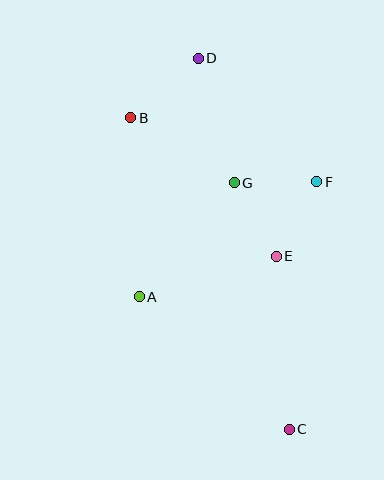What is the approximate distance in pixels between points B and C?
The distance between B and C is approximately 349 pixels.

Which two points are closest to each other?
Points F and G are closest to each other.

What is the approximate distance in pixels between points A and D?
The distance between A and D is approximately 246 pixels.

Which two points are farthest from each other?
Points C and D are farthest from each other.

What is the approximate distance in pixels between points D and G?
The distance between D and G is approximately 129 pixels.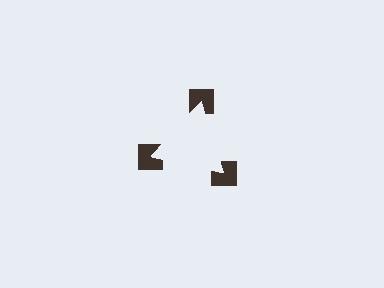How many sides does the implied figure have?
3 sides.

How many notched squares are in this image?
There are 3 — one at each vertex of the illusory triangle.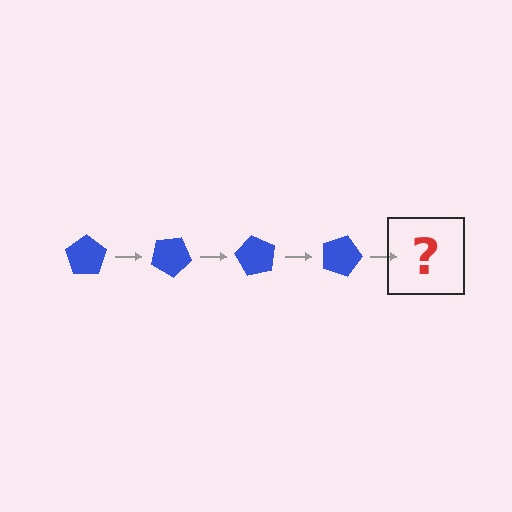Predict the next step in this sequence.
The next step is a blue pentagon rotated 120 degrees.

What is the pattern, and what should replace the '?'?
The pattern is that the pentagon rotates 30 degrees each step. The '?' should be a blue pentagon rotated 120 degrees.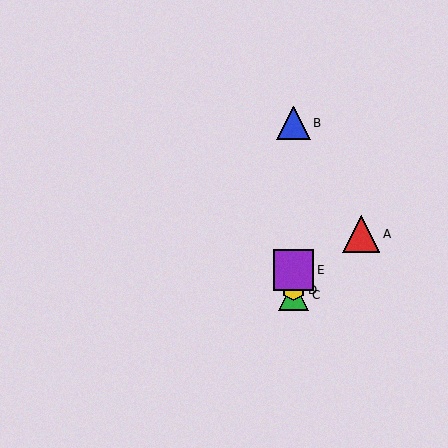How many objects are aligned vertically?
4 objects (B, C, D, E) are aligned vertically.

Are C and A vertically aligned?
No, C is at x≈294 and A is at x≈361.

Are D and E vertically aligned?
Yes, both are at x≈294.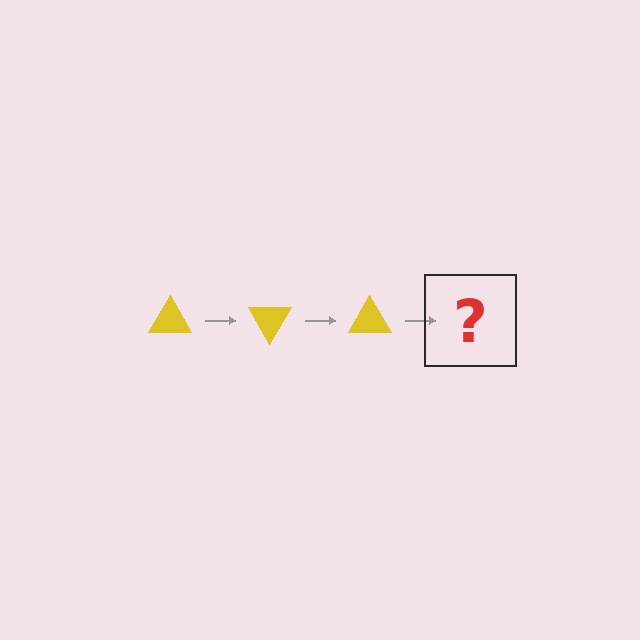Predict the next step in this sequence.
The next step is a yellow triangle rotated 180 degrees.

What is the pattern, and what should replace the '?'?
The pattern is that the triangle rotates 60 degrees each step. The '?' should be a yellow triangle rotated 180 degrees.